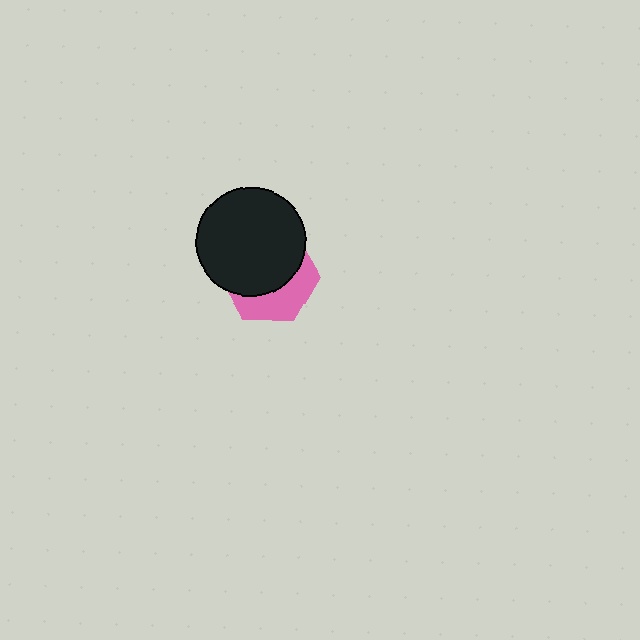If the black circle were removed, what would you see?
You would see the complete pink hexagon.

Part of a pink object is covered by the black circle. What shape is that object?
It is a hexagon.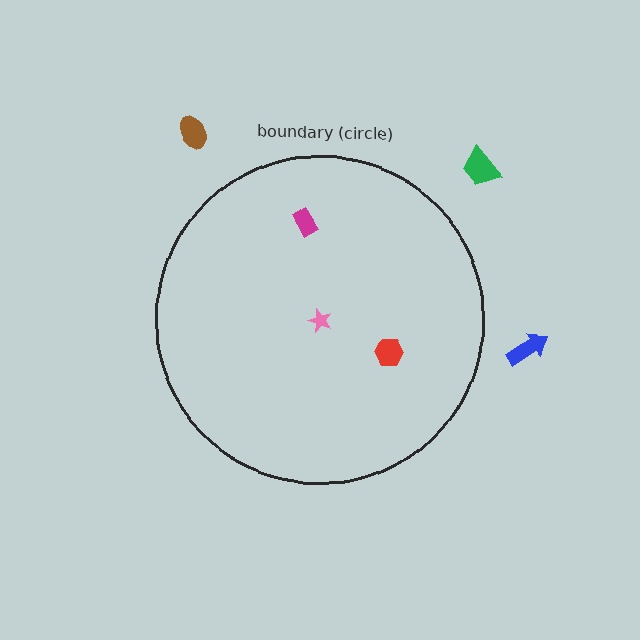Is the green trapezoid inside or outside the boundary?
Outside.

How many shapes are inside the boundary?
3 inside, 3 outside.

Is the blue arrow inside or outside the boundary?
Outside.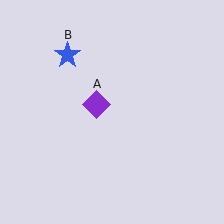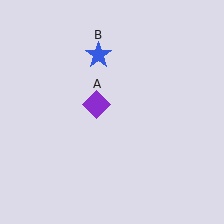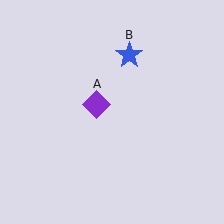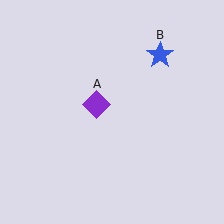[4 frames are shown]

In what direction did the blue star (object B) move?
The blue star (object B) moved right.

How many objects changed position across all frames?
1 object changed position: blue star (object B).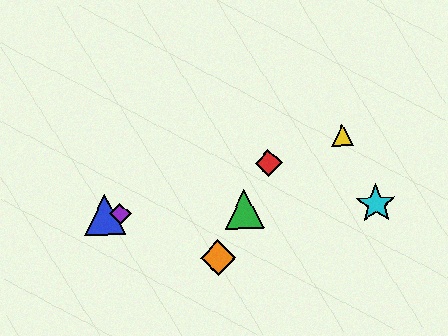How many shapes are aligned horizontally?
4 shapes (the blue triangle, the green triangle, the purple diamond, the cyan star) are aligned horizontally.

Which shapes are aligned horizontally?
The blue triangle, the green triangle, the purple diamond, the cyan star are aligned horizontally.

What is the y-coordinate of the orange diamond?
The orange diamond is at y≈258.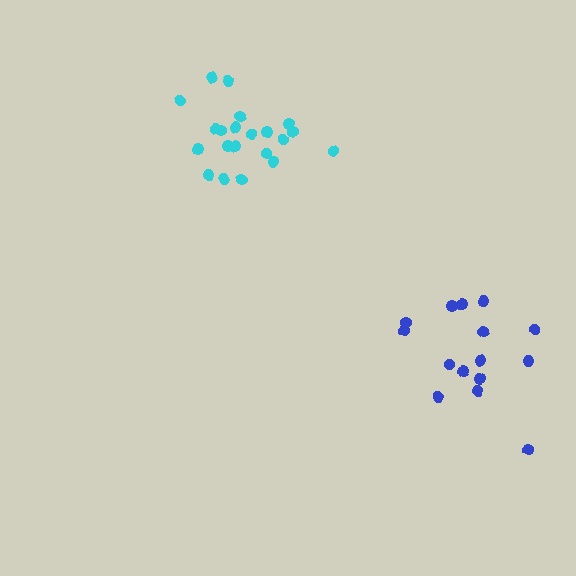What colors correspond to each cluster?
The clusters are colored: blue, cyan.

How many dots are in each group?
Group 1: 15 dots, Group 2: 21 dots (36 total).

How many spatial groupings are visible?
There are 2 spatial groupings.